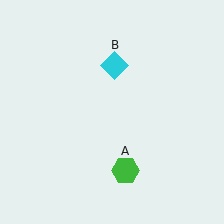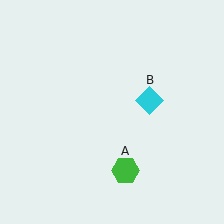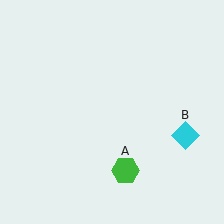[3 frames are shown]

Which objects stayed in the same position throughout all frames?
Green hexagon (object A) remained stationary.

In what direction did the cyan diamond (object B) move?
The cyan diamond (object B) moved down and to the right.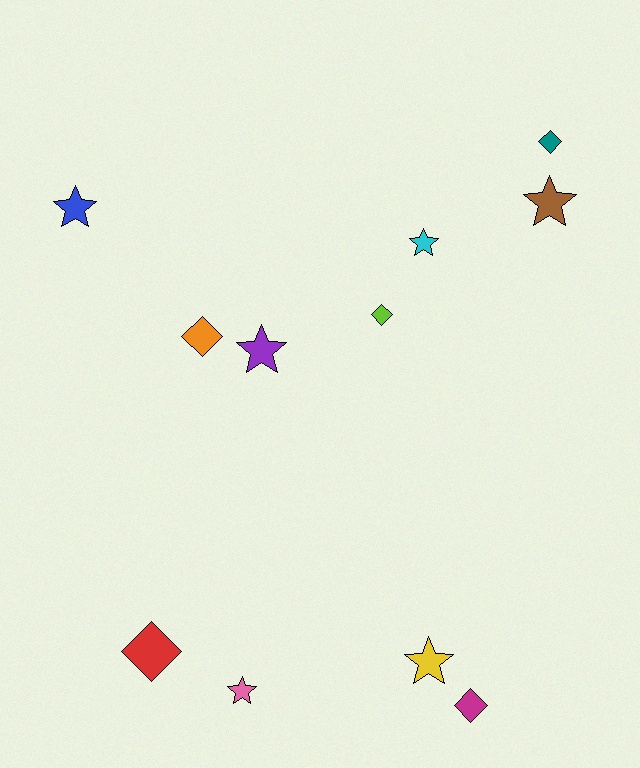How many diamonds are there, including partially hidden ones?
There are 5 diamonds.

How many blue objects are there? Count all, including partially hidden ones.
There is 1 blue object.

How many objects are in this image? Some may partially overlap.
There are 11 objects.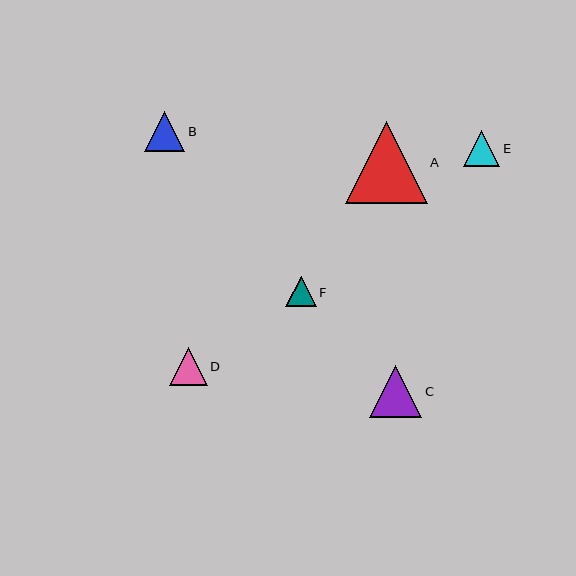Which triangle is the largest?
Triangle A is the largest with a size of approximately 82 pixels.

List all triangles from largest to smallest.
From largest to smallest: A, C, B, D, E, F.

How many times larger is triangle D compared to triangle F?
Triangle D is approximately 1.2 times the size of triangle F.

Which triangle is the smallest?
Triangle F is the smallest with a size of approximately 31 pixels.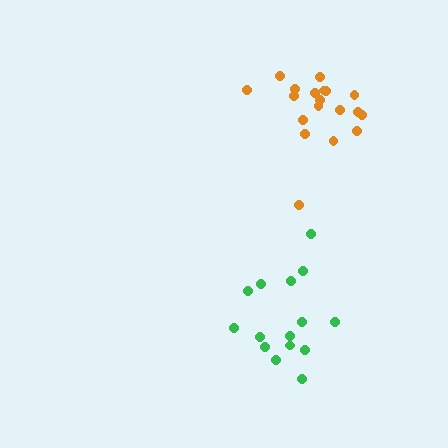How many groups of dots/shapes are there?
There are 2 groups.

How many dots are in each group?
Group 1: 15 dots, Group 2: 19 dots (34 total).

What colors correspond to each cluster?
The clusters are colored: green, orange.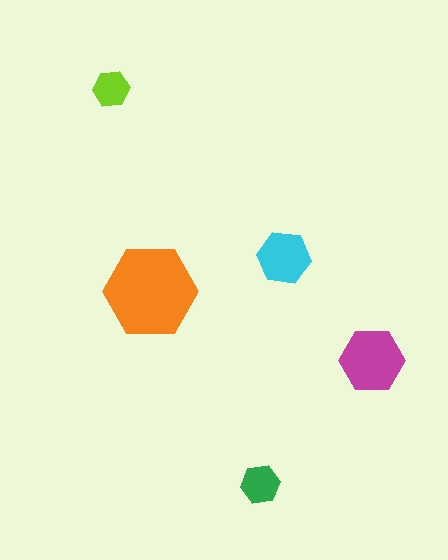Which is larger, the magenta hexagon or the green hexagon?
The magenta one.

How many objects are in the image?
There are 5 objects in the image.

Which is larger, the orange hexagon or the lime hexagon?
The orange one.